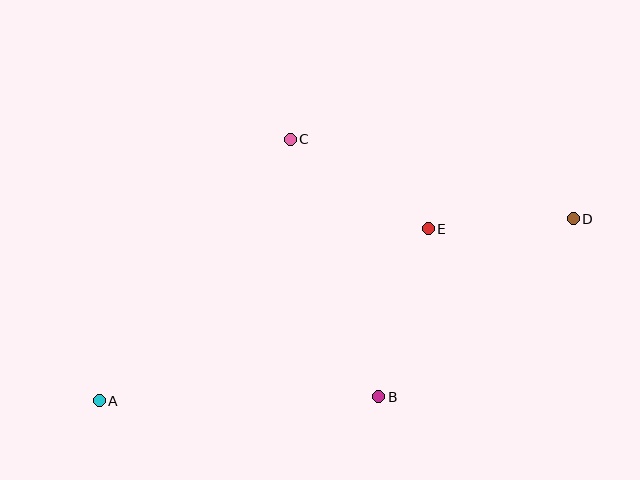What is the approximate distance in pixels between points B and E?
The distance between B and E is approximately 175 pixels.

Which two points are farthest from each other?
Points A and D are farthest from each other.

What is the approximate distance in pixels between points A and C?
The distance between A and C is approximately 324 pixels.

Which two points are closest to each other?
Points D and E are closest to each other.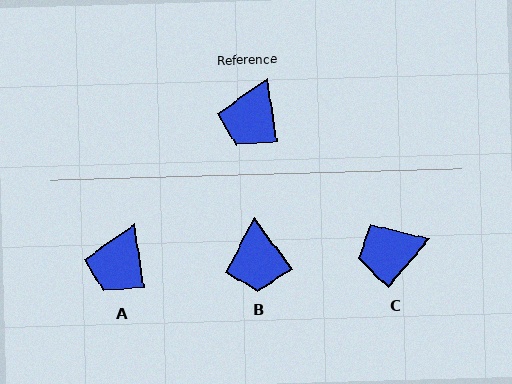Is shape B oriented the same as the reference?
No, it is off by about 27 degrees.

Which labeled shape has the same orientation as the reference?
A.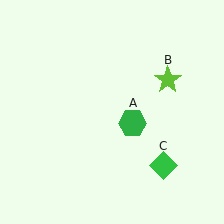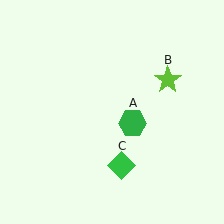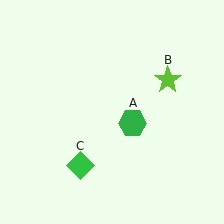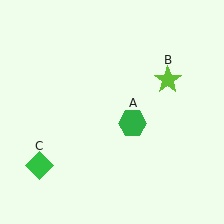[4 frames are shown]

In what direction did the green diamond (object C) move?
The green diamond (object C) moved left.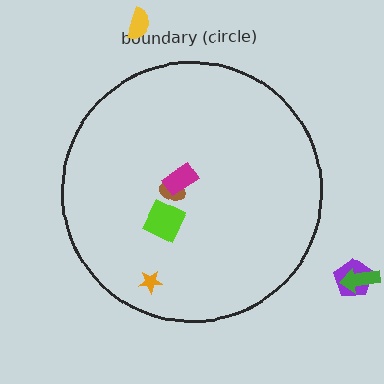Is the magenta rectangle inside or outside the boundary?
Inside.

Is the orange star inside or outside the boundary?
Inside.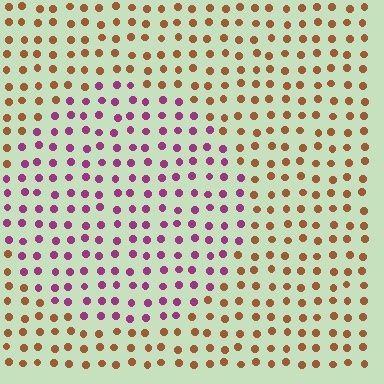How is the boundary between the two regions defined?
The boundary is defined purely by a slight shift in hue (about 66 degrees). Spacing, size, and orientation are identical on both sides.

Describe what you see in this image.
The image is filled with small brown elements in a uniform arrangement. A circle-shaped region is visible where the elements are tinted to a slightly different hue, forming a subtle color boundary.